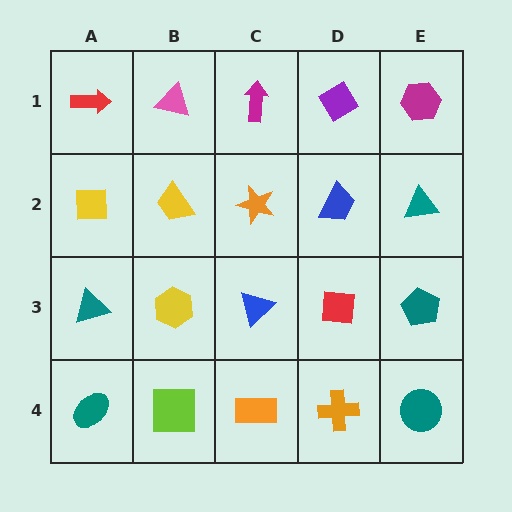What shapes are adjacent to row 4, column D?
A red square (row 3, column D), an orange rectangle (row 4, column C), a teal circle (row 4, column E).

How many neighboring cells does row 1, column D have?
3.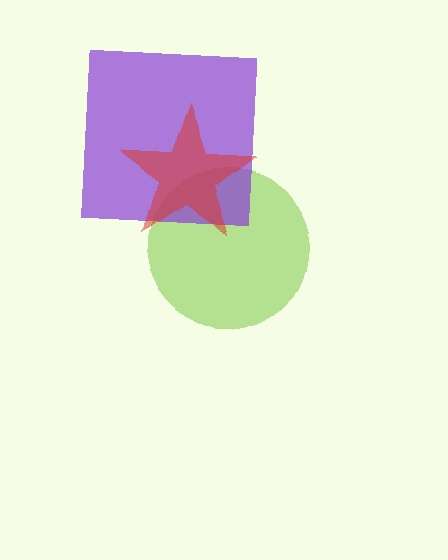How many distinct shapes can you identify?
There are 3 distinct shapes: a lime circle, a purple square, a red star.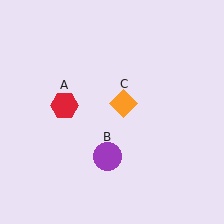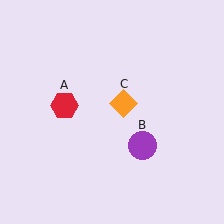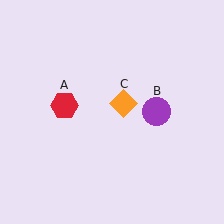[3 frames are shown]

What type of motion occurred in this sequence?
The purple circle (object B) rotated counterclockwise around the center of the scene.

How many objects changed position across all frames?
1 object changed position: purple circle (object B).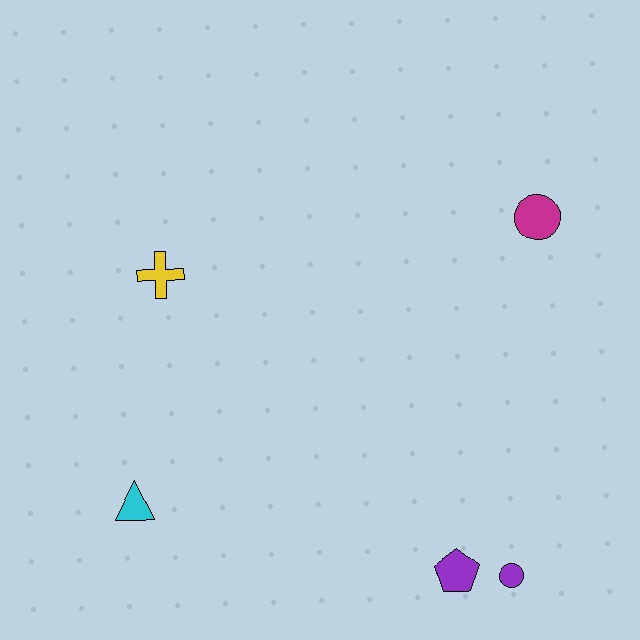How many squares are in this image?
There are no squares.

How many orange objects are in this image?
There are no orange objects.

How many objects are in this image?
There are 5 objects.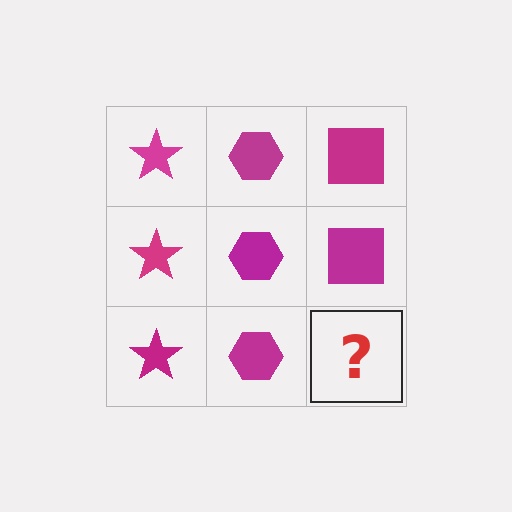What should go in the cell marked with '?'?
The missing cell should contain a magenta square.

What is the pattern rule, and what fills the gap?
The rule is that each column has a consistent shape. The gap should be filled with a magenta square.